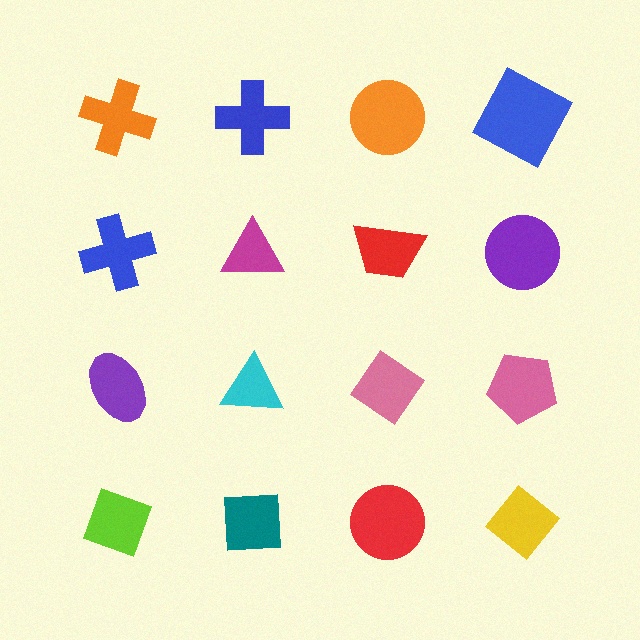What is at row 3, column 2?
A cyan triangle.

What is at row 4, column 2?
A teal square.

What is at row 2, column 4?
A purple circle.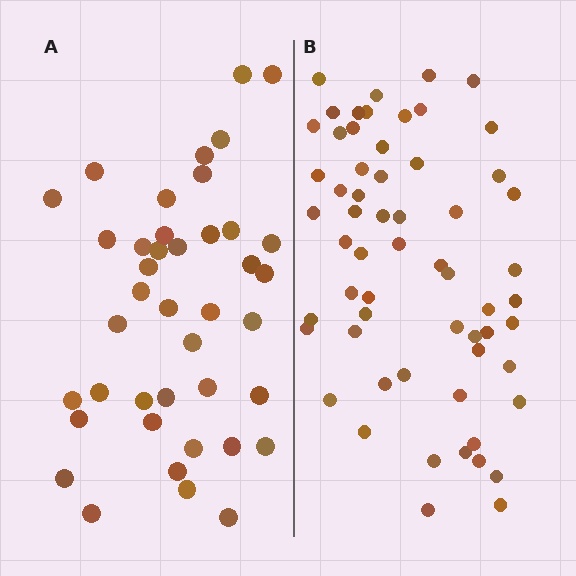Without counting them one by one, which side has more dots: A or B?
Region B (the right region) has more dots.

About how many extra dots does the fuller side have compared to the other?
Region B has approximately 20 more dots than region A.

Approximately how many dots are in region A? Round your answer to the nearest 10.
About 40 dots. (The exact count is 41, which rounds to 40.)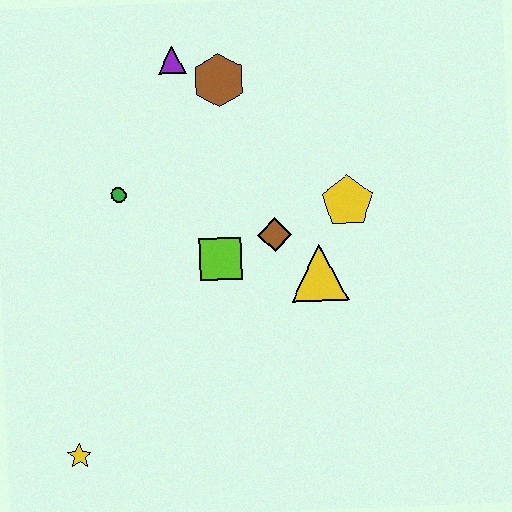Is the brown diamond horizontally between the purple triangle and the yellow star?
No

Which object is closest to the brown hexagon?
The purple triangle is closest to the brown hexagon.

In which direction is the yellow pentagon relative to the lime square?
The yellow pentagon is to the right of the lime square.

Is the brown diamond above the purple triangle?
No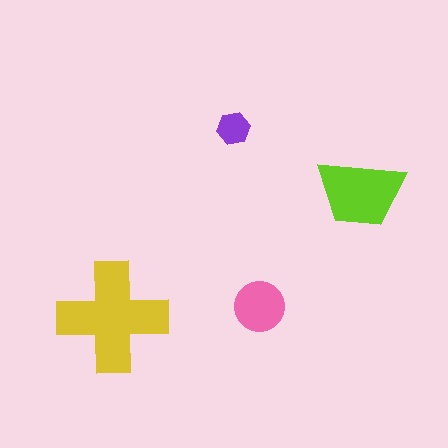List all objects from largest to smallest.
The yellow cross, the lime trapezoid, the pink circle, the purple hexagon.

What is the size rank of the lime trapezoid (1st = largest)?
2nd.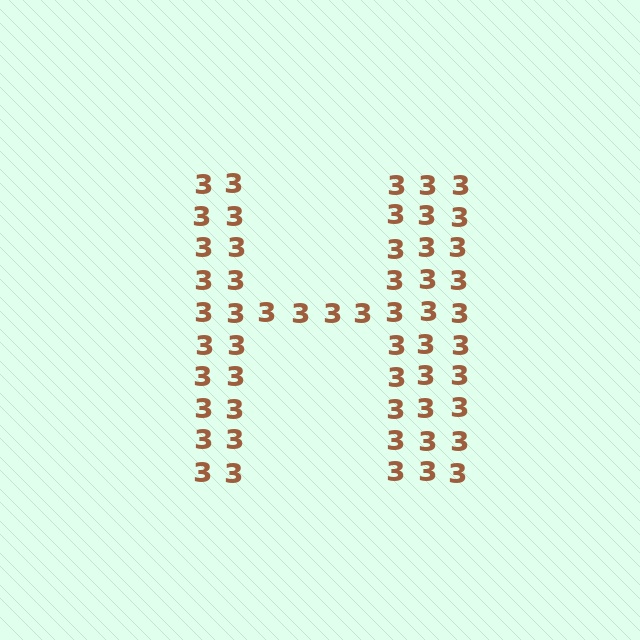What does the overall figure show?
The overall figure shows the letter H.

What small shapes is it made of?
It is made of small digit 3's.